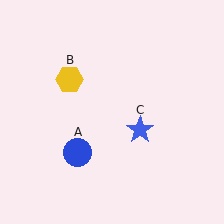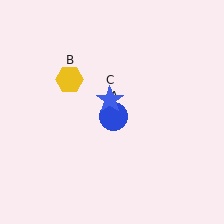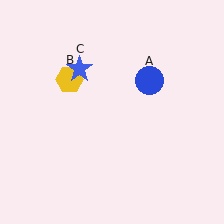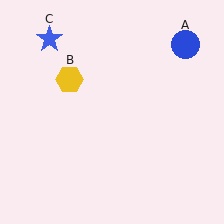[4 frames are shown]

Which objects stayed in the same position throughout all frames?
Yellow hexagon (object B) remained stationary.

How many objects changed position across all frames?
2 objects changed position: blue circle (object A), blue star (object C).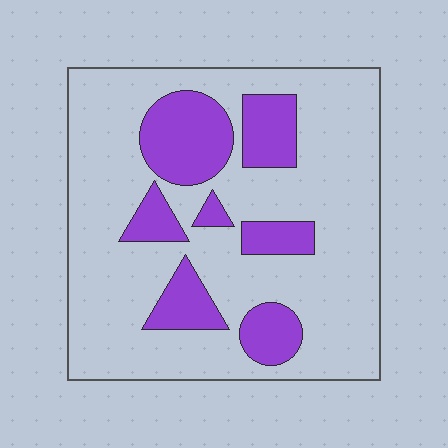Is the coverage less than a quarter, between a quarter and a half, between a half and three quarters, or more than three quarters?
Less than a quarter.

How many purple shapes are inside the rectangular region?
7.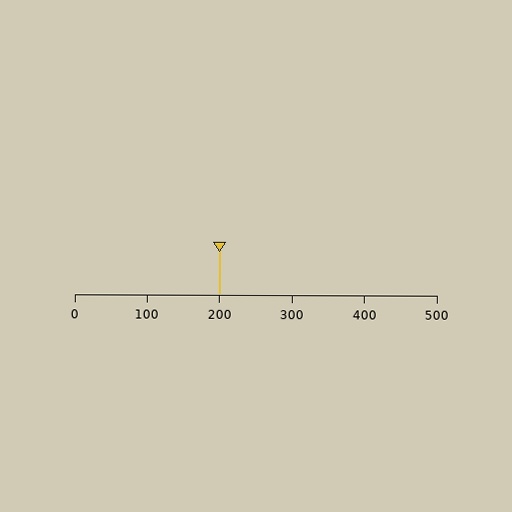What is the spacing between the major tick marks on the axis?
The major ticks are spaced 100 apart.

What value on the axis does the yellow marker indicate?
The marker indicates approximately 200.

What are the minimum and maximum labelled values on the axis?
The axis runs from 0 to 500.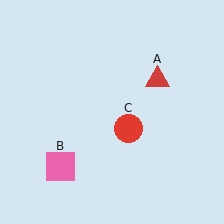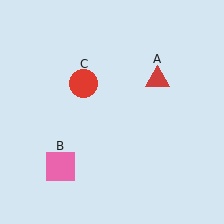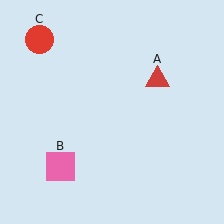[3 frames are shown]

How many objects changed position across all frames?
1 object changed position: red circle (object C).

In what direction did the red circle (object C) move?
The red circle (object C) moved up and to the left.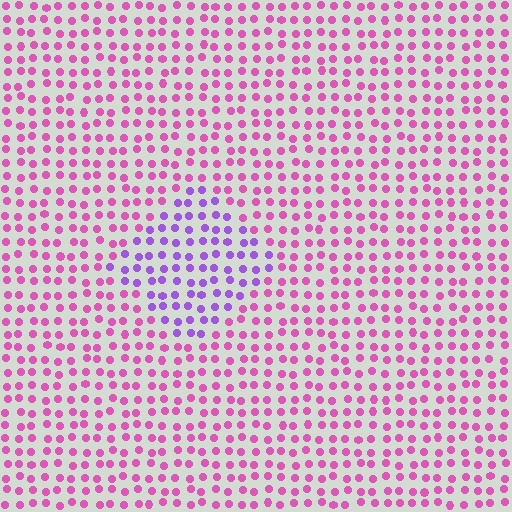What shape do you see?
I see a diamond.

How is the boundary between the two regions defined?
The boundary is defined purely by a slight shift in hue (about 43 degrees). Spacing, size, and orientation are identical on both sides.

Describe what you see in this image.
The image is filled with small pink elements in a uniform arrangement. A diamond-shaped region is visible where the elements are tinted to a slightly different hue, forming a subtle color boundary.